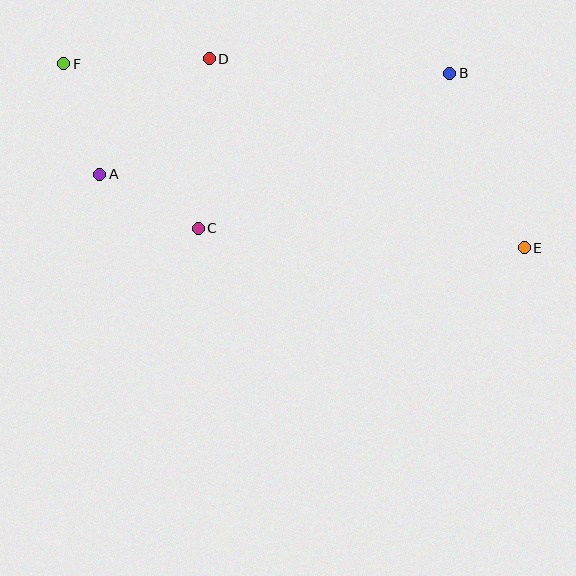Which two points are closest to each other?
Points A and C are closest to each other.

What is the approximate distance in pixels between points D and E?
The distance between D and E is approximately 367 pixels.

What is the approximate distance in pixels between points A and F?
The distance between A and F is approximately 117 pixels.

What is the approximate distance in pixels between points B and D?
The distance between B and D is approximately 241 pixels.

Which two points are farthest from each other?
Points E and F are farthest from each other.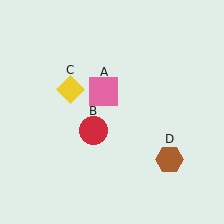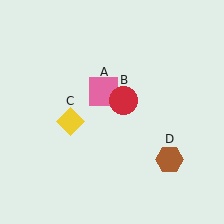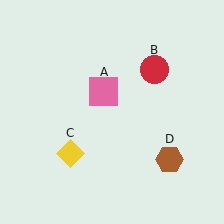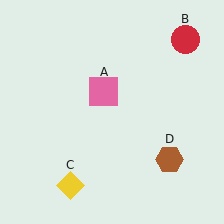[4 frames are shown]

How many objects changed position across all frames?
2 objects changed position: red circle (object B), yellow diamond (object C).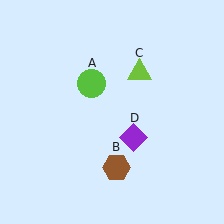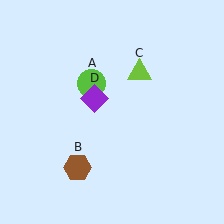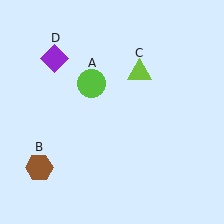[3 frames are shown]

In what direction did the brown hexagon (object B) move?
The brown hexagon (object B) moved left.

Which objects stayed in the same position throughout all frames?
Lime circle (object A) and lime triangle (object C) remained stationary.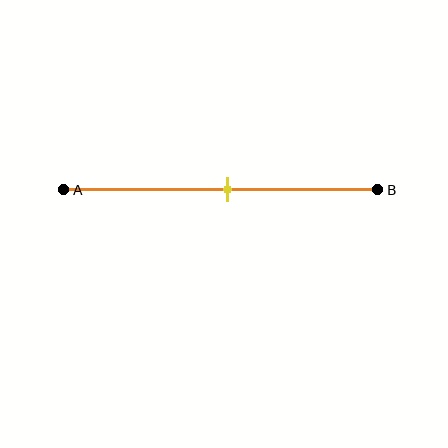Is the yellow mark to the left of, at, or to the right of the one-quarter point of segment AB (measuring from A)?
The yellow mark is to the right of the one-quarter point of segment AB.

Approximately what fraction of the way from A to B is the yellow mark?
The yellow mark is approximately 50% of the way from A to B.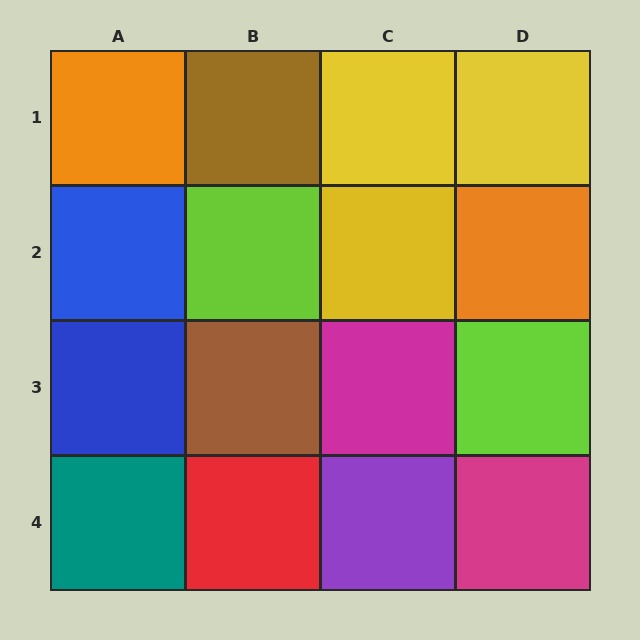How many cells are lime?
2 cells are lime.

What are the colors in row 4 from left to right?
Teal, red, purple, magenta.